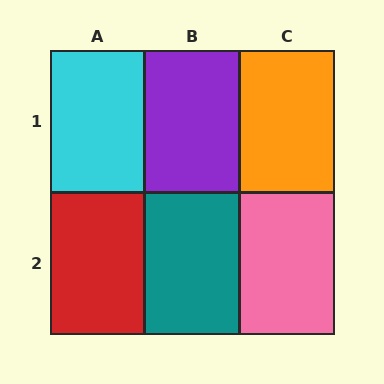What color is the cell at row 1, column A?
Cyan.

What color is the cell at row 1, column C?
Orange.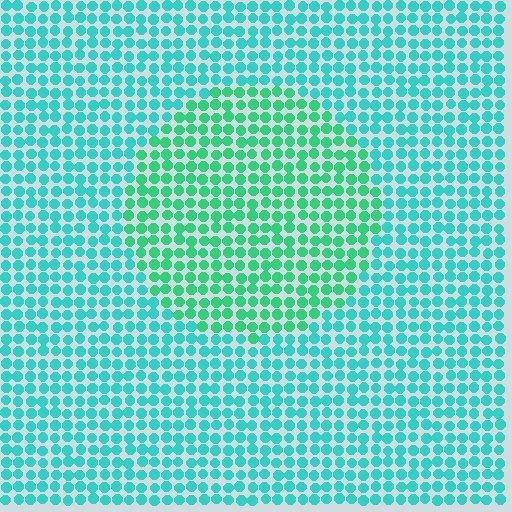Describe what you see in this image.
The image is filled with small cyan elements in a uniform arrangement. A circle-shaped region is visible where the elements are tinted to a slightly different hue, forming a subtle color boundary.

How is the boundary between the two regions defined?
The boundary is defined purely by a slight shift in hue (about 27 degrees). Spacing, size, and orientation are identical on both sides.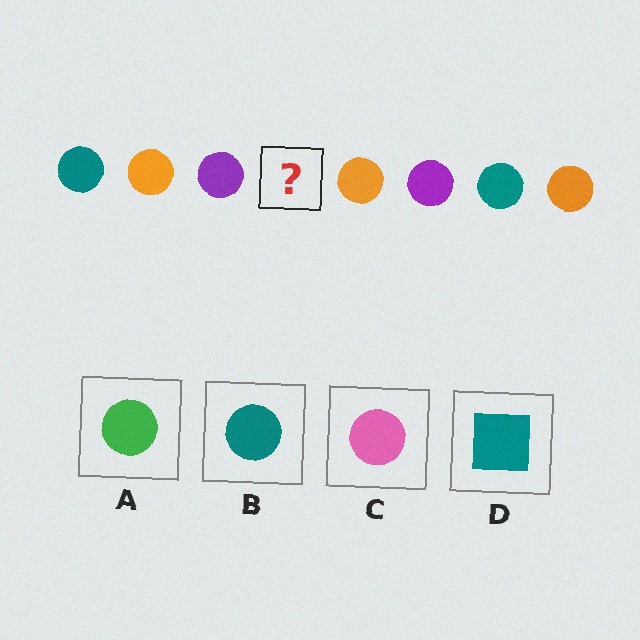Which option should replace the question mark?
Option B.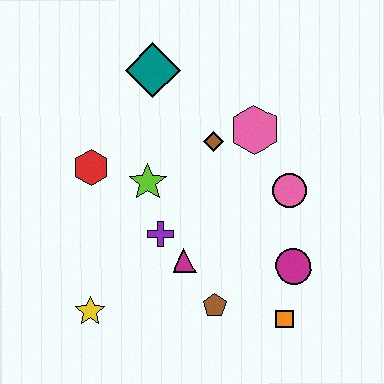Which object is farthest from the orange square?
The teal diamond is farthest from the orange square.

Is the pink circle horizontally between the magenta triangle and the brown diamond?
No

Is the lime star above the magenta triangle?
Yes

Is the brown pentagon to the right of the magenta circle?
No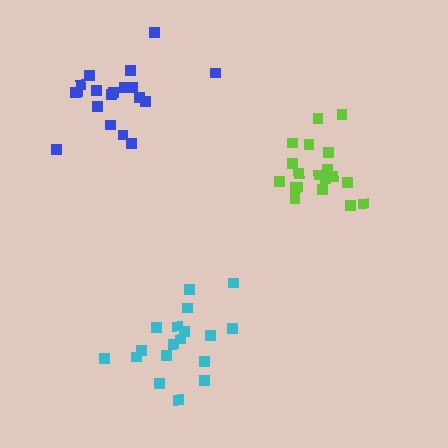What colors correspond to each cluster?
The clusters are colored: cyan, lime, blue.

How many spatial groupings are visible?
There are 3 spatial groupings.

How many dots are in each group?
Group 1: 18 dots, Group 2: 19 dots, Group 3: 19 dots (56 total).